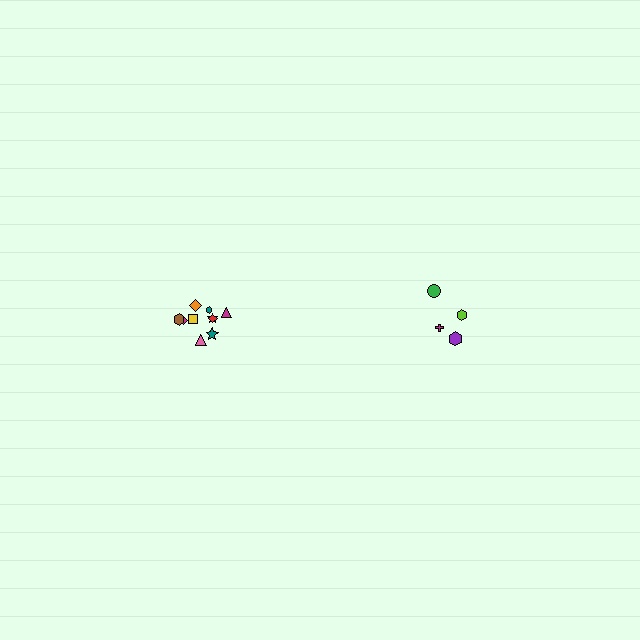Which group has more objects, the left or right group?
The left group.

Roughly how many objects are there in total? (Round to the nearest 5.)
Roughly 15 objects in total.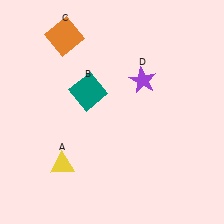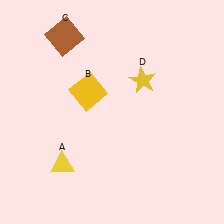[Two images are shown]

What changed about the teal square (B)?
In Image 1, B is teal. In Image 2, it changed to yellow.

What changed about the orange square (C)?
In Image 1, C is orange. In Image 2, it changed to brown.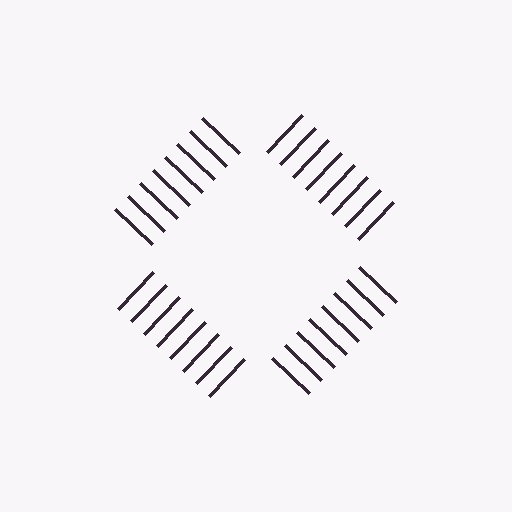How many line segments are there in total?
32 — 8 along each of the 4 edges.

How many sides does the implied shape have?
4 sides — the line-ends trace a square.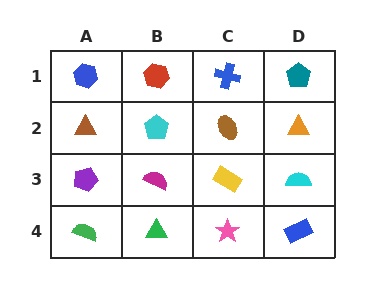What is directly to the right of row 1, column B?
A blue cross.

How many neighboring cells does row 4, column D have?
2.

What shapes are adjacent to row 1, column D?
An orange triangle (row 2, column D), a blue cross (row 1, column C).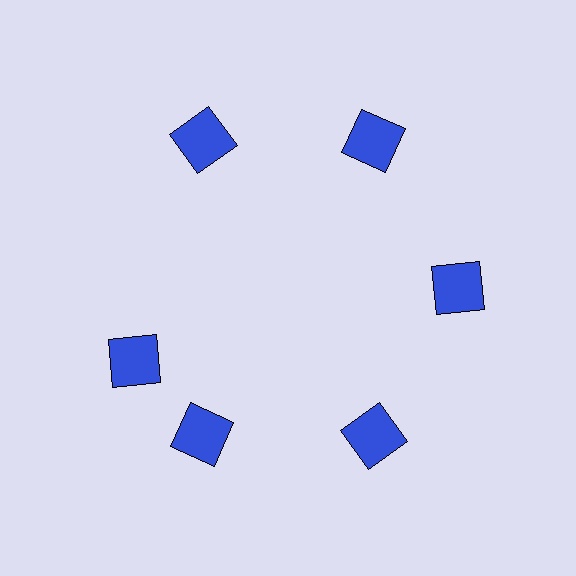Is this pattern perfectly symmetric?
No. The 6 blue squares are arranged in a ring, but one element near the 9 o'clock position is rotated out of alignment along the ring, breaking the 6-fold rotational symmetry.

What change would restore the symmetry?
The symmetry would be restored by rotating it back into even spacing with its neighbors so that all 6 squares sit at equal angles and equal distance from the center.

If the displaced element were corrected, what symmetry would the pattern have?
It would have 6-fold rotational symmetry — the pattern would map onto itself every 60 degrees.